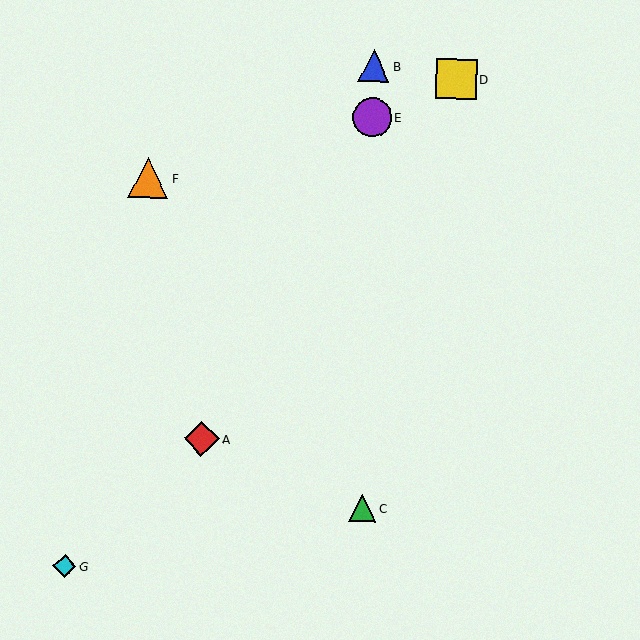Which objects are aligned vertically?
Objects B, C, E are aligned vertically.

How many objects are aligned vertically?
3 objects (B, C, E) are aligned vertically.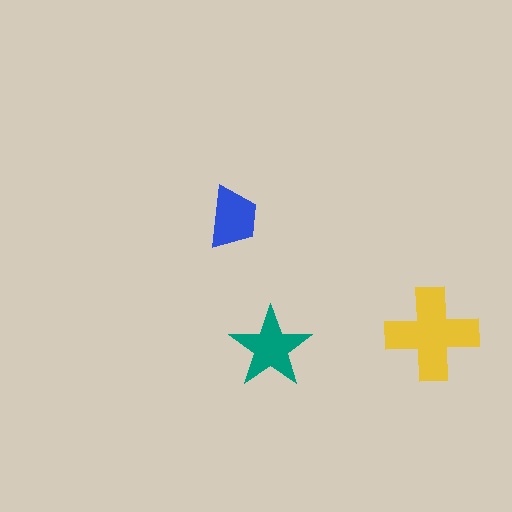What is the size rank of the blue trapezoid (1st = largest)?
3rd.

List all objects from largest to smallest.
The yellow cross, the teal star, the blue trapezoid.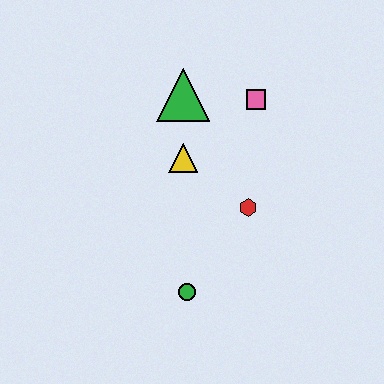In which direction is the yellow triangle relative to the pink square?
The yellow triangle is to the left of the pink square.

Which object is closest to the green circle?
The red hexagon is closest to the green circle.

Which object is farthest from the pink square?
The green circle is farthest from the pink square.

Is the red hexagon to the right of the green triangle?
Yes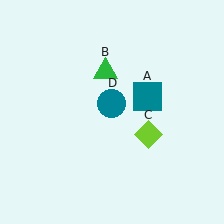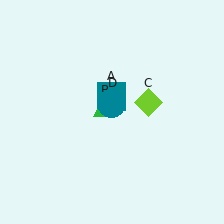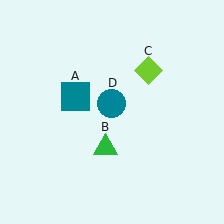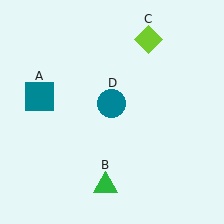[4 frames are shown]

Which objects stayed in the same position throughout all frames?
Teal circle (object D) remained stationary.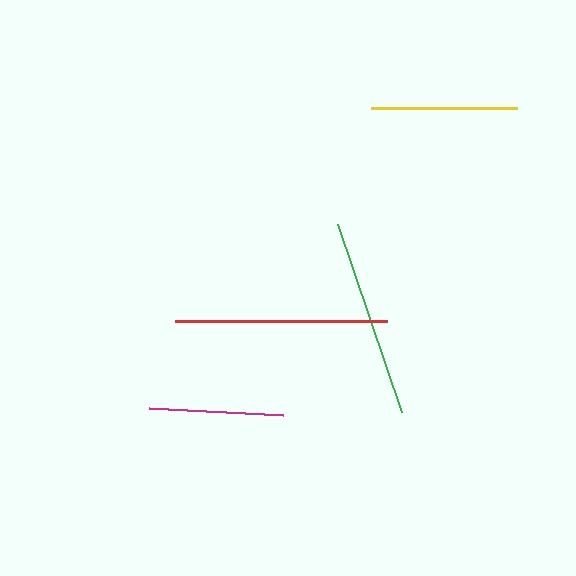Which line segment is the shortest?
The magenta line is the shortest at approximately 135 pixels.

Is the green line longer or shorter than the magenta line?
The green line is longer than the magenta line.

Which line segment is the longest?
The red line is the longest at approximately 213 pixels.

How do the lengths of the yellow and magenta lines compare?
The yellow and magenta lines are approximately the same length.